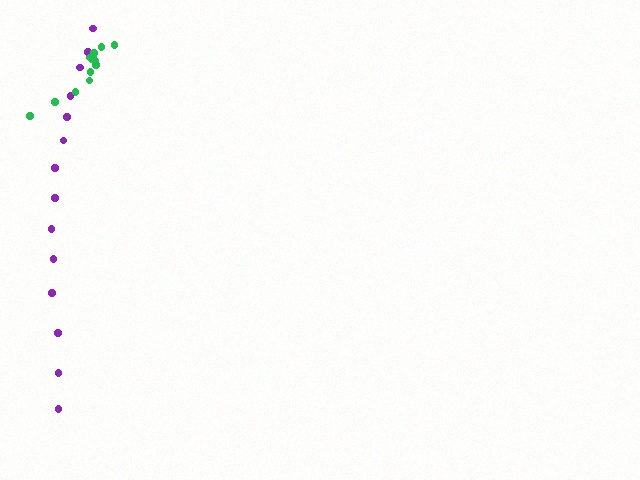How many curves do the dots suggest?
There are 2 distinct paths.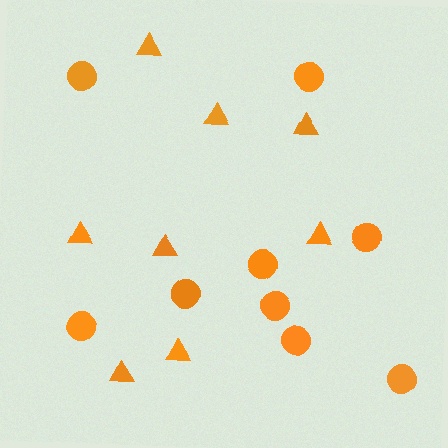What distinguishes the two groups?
There are 2 groups: one group of triangles (8) and one group of circles (9).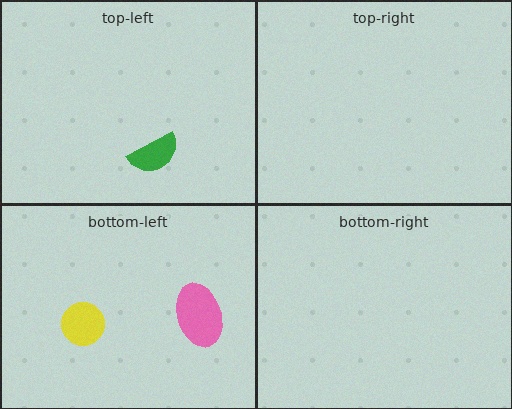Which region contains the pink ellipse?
The bottom-left region.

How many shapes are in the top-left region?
1.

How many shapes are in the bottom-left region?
2.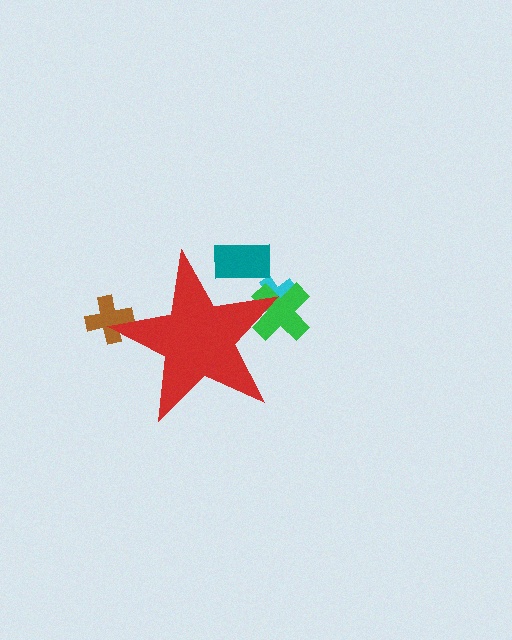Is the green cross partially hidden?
Yes, the green cross is partially hidden behind the red star.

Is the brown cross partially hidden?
Yes, the brown cross is partially hidden behind the red star.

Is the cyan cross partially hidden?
Yes, the cyan cross is partially hidden behind the red star.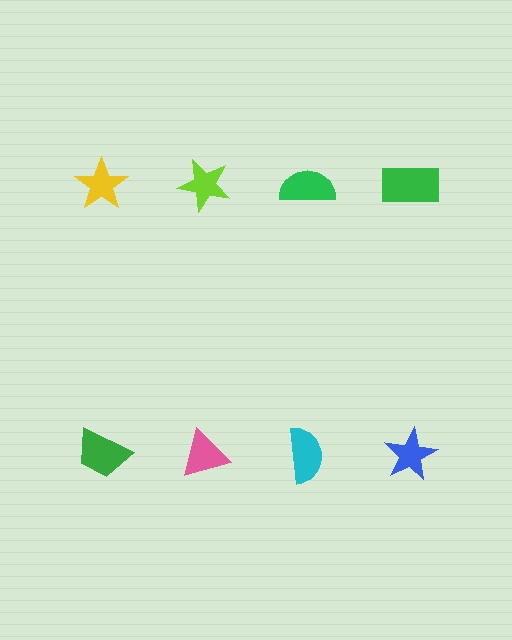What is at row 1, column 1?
A yellow star.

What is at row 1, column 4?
A green rectangle.